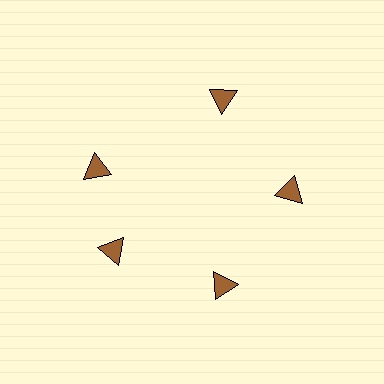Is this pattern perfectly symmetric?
No. The 5 brown triangles are arranged in a ring, but one element near the 10 o'clock position is rotated out of alignment along the ring, breaking the 5-fold rotational symmetry.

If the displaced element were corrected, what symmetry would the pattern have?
It would have 5-fold rotational symmetry — the pattern would map onto itself every 72 degrees.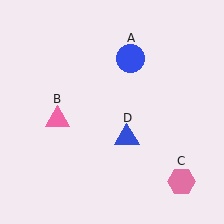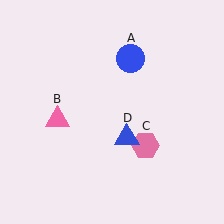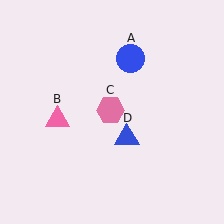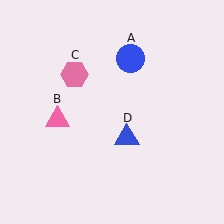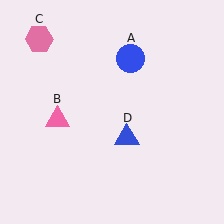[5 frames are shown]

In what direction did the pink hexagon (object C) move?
The pink hexagon (object C) moved up and to the left.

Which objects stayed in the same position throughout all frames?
Blue circle (object A) and pink triangle (object B) and blue triangle (object D) remained stationary.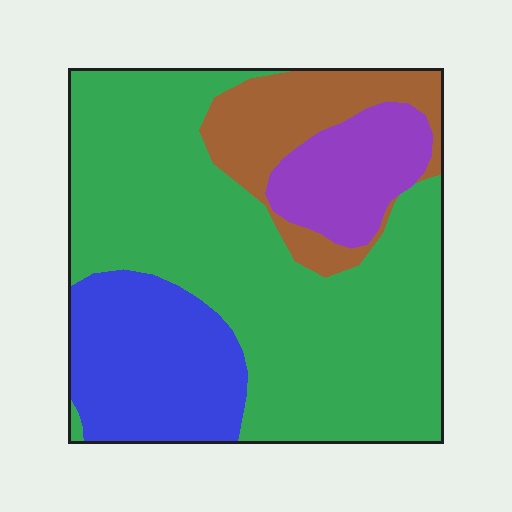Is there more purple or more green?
Green.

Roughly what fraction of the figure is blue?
Blue covers roughly 20% of the figure.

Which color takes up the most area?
Green, at roughly 55%.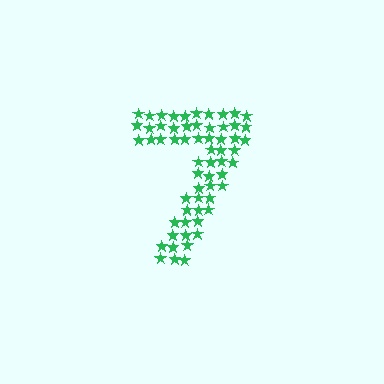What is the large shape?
The large shape is the digit 7.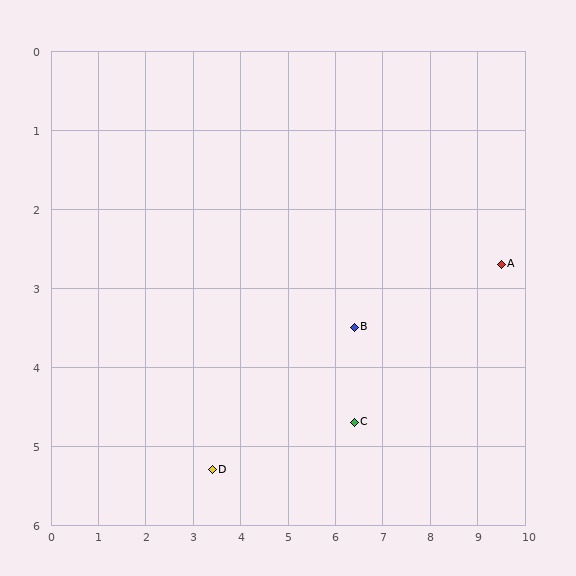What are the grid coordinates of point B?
Point B is at approximately (6.4, 3.5).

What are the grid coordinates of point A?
Point A is at approximately (9.5, 2.7).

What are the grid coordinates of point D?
Point D is at approximately (3.4, 5.3).